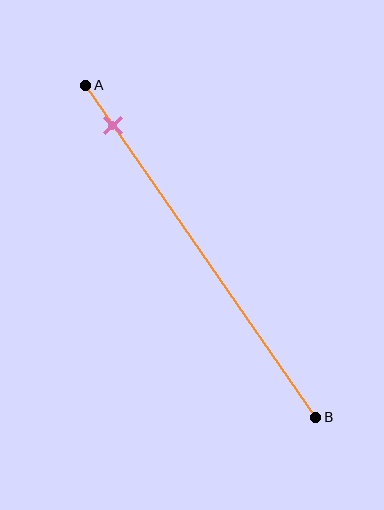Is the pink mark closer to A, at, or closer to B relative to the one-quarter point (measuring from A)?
The pink mark is closer to point A than the one-quarter point of segment AB.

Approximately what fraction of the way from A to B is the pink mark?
The pink mark is approximately 10% of the way from A to B.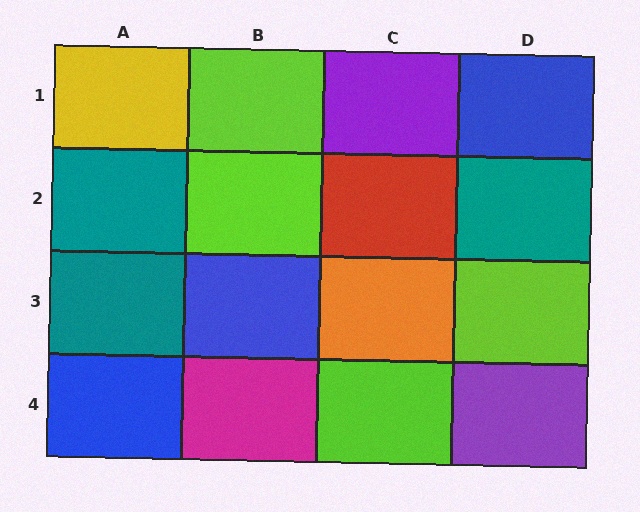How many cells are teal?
3 cells are teal.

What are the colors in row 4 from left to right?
Blue, magenta, lime, purple.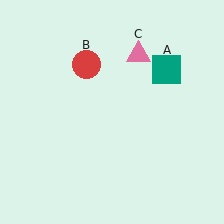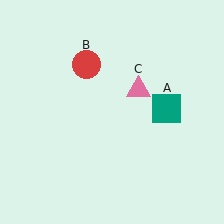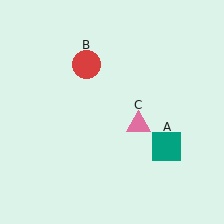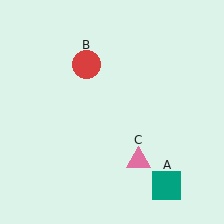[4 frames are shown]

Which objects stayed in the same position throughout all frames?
Red circle (object B) remained stationary.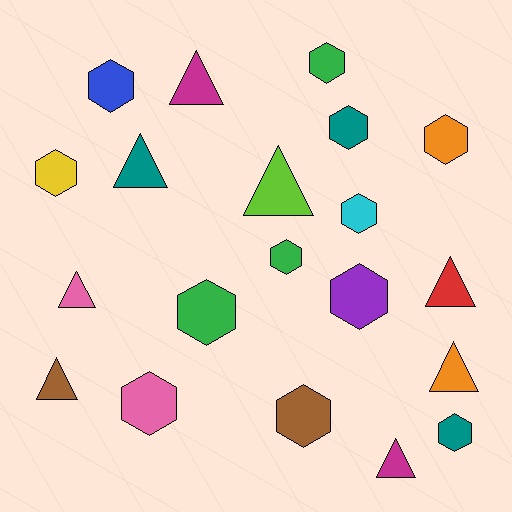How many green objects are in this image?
There are 3 green objects.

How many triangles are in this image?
There are 8 triangles.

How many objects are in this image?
There are 20 objects.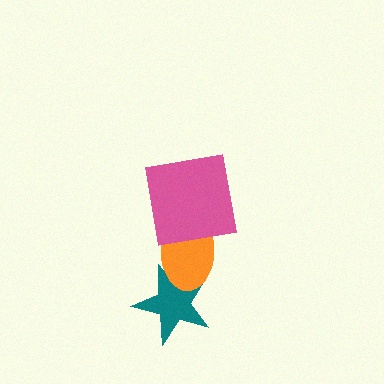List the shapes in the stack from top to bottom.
From top to bottom: the pink square, the orange ellipse, the teal star.